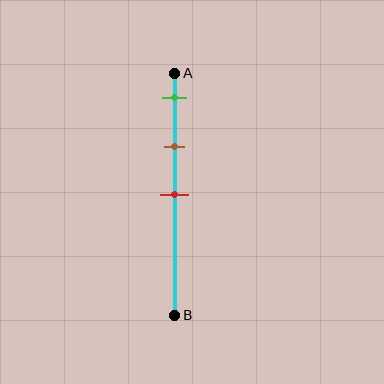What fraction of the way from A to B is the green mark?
The green mark is approximately 10% (0.1) of the way from A to B.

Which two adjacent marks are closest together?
The green and brown marks are the closest adjacent pair.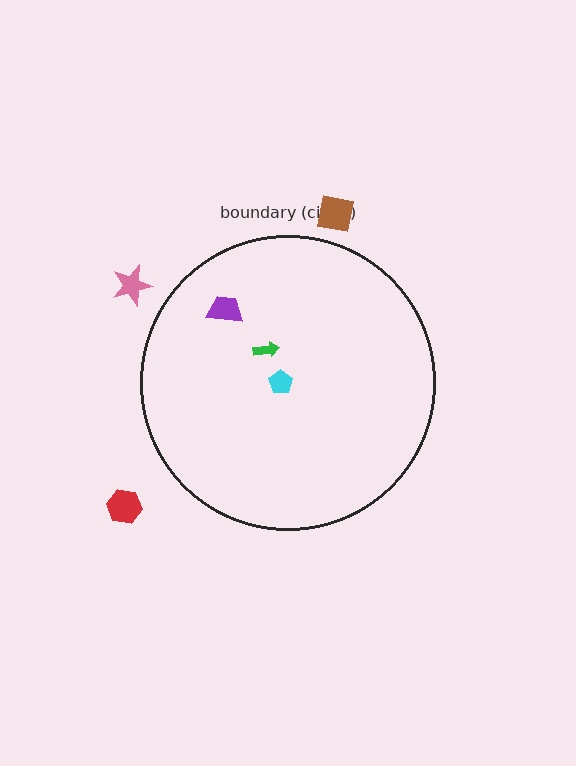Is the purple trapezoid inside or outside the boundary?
Inside.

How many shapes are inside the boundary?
3 inside, 3 outside.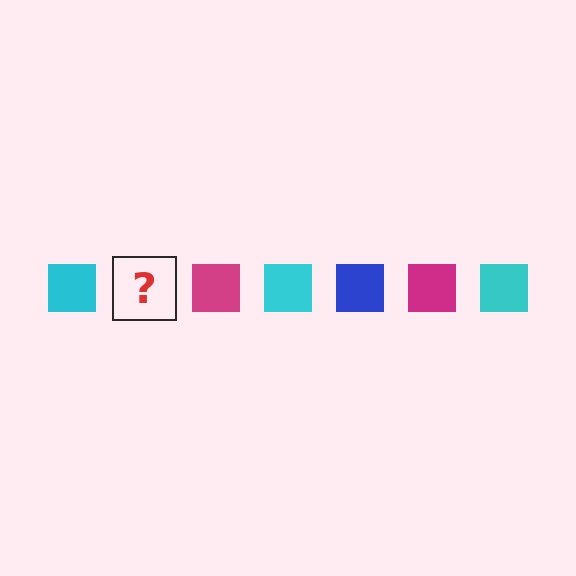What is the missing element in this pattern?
The missing element is a blue square.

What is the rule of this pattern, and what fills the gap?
The rule is that the pattern cycles through cyan, blue, magenta squares. The gap should be filled with a blue square.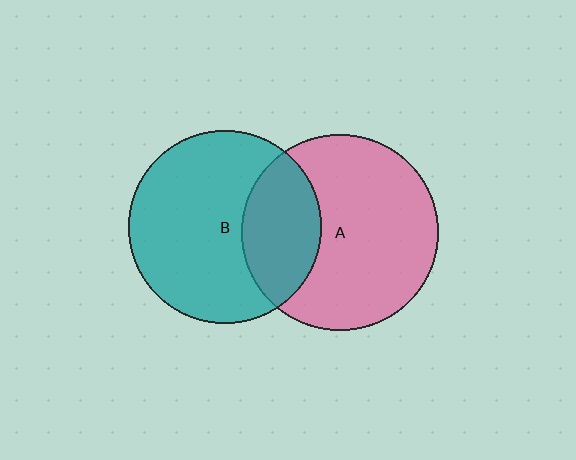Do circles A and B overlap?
Yes.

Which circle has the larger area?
Circle A (pink).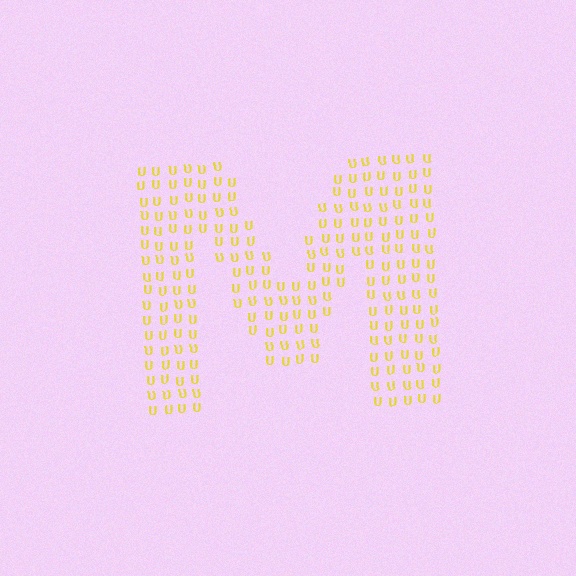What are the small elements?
The small elements are letter U's.